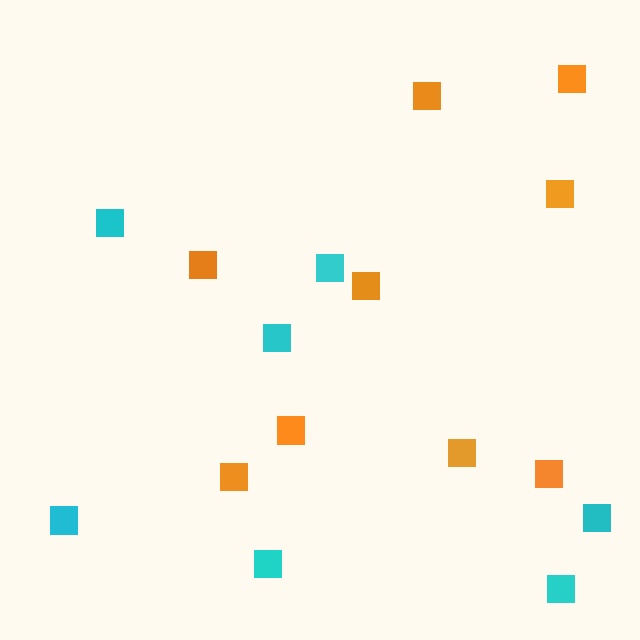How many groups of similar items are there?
There are 2 groups: one group of cyan squares (7) and one group of orange squares (9).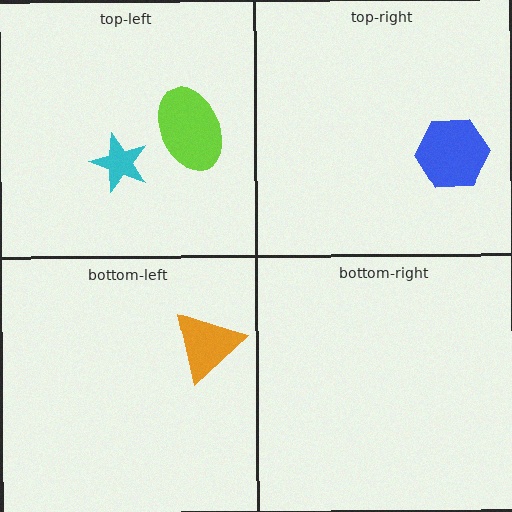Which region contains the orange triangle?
The bottom-left region.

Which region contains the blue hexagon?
The top-right region.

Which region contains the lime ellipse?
The top-left region.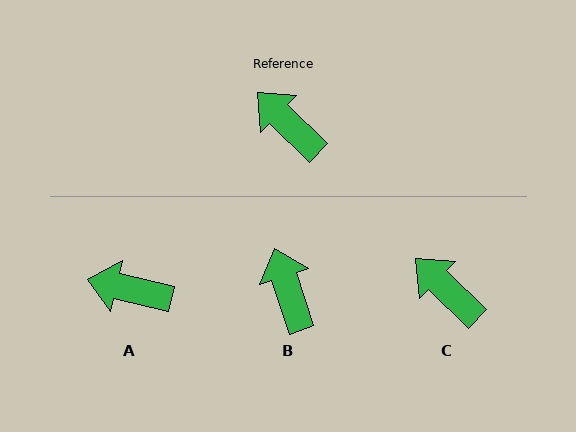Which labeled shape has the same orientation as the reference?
C.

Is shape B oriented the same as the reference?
No, it is off by about 27 degrees.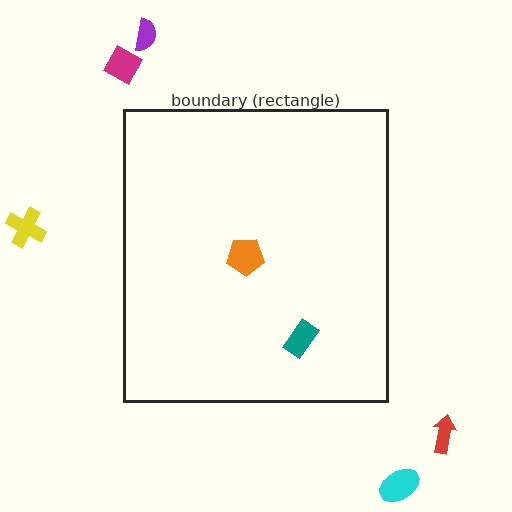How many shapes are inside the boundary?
2 inside, 5 outside.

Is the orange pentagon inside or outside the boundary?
Inside.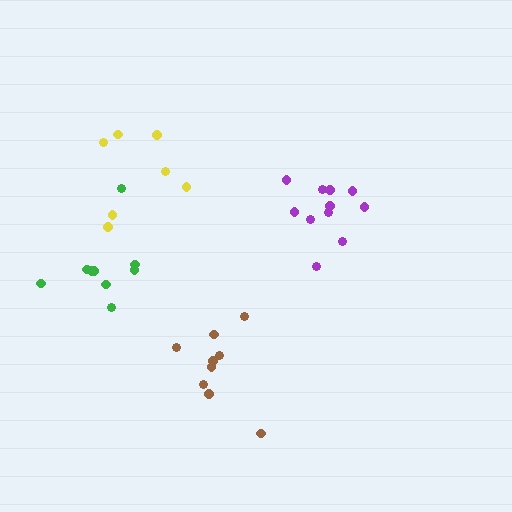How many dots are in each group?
Group 1: 11 dots, Group 2: 9 dots, Group 3: 7 dots, Group 4: 9 dots (36 total).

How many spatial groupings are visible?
There are 4 spatial groupings.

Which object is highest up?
The yellow cluster is topmost.